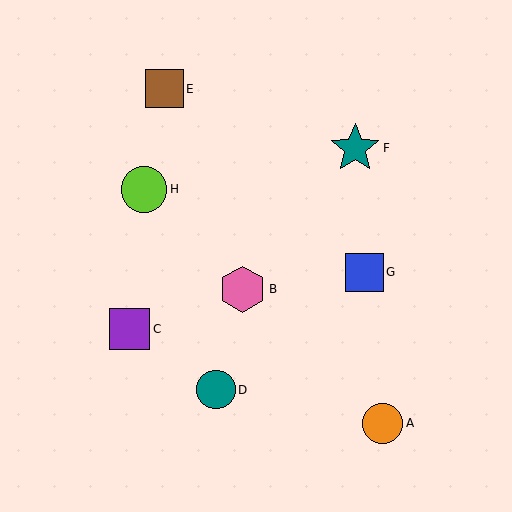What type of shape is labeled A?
Shape A is an orange circle.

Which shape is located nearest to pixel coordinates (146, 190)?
The lime circle (labeled H) at (144, 189) is nearest to that location.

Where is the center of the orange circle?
The center of the orange circle is at (383, 423).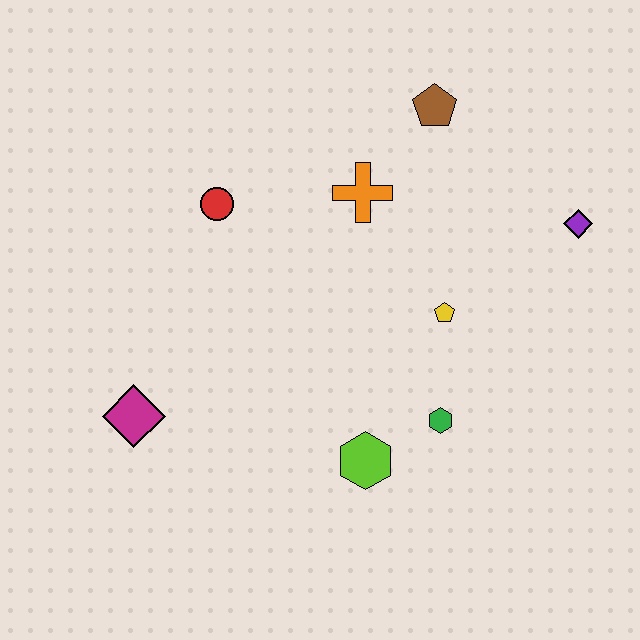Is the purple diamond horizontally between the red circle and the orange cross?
No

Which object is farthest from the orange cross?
The magenta diamond is farthest from the orange cross.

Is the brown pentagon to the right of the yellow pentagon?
No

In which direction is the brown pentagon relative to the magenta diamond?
The brown pentagon is above the magenta diamond.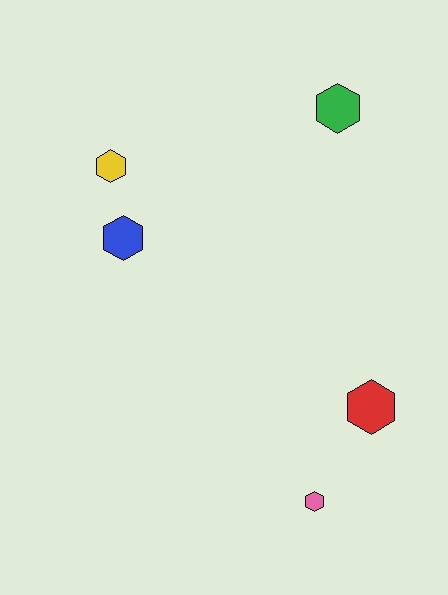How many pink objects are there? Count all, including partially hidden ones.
There is 1 pink object.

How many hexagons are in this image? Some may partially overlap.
There are 5 hexagons.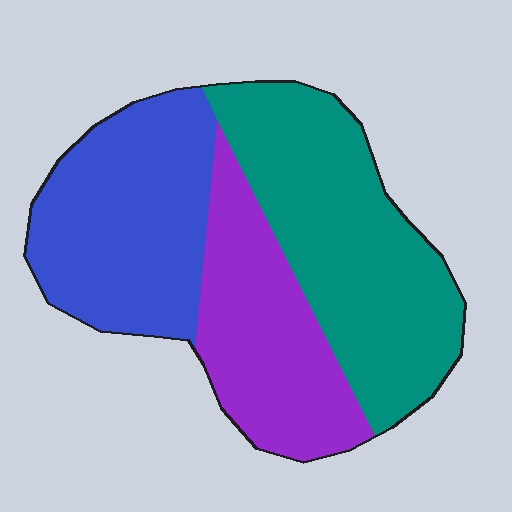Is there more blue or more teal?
Teal.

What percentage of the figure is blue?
Blue takes up about one third (1/3) of the figure.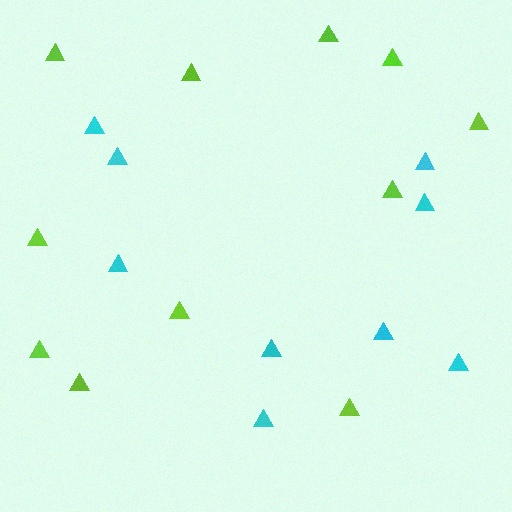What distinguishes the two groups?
There are 2 groups: one group of lime triangles (11) and one group of cyan triangles (9).